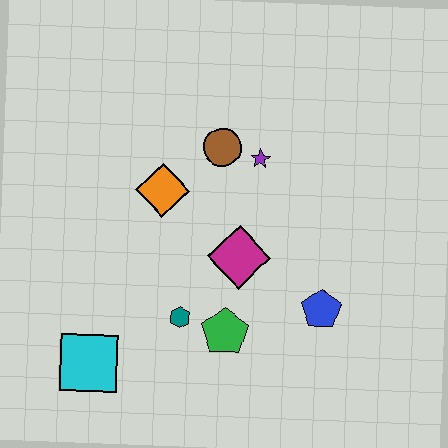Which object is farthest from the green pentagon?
The brown circle is farthest from the green pentagon.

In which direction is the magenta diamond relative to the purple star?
The magenta diamond is below the purple star.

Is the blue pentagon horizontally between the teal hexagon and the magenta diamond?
No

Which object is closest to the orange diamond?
The brown circle is closest to the orange diamond.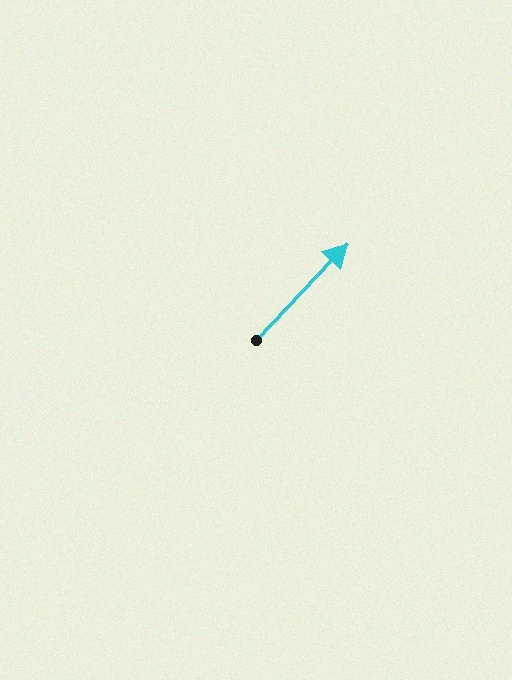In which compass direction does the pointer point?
Northeast.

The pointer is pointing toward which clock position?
Roughly 1 o'clock.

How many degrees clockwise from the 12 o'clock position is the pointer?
Approximately 43 degrees.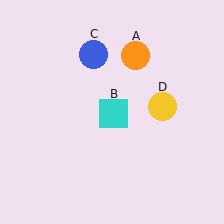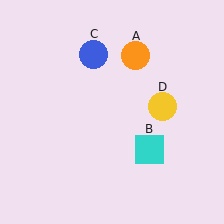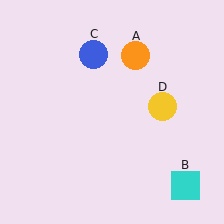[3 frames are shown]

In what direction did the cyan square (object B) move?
The cyan square (object B) moved down and to the right.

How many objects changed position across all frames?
1 object changed position: cyan square (object B).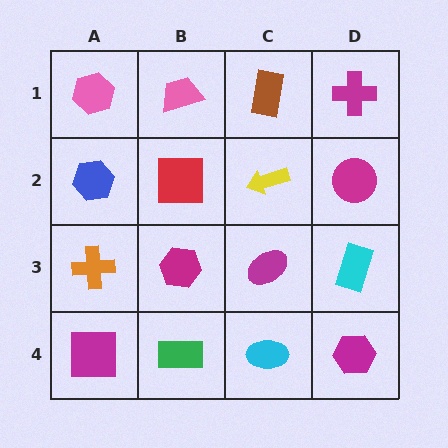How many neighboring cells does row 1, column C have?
3.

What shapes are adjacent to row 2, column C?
A brown rectangle (row 1, column C), a magenta ellipse (row 3, column C), a red square (row 2, column B), a magenta circle (row 2, column D).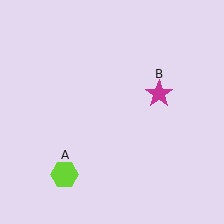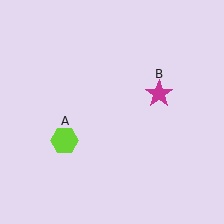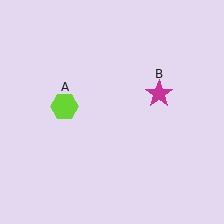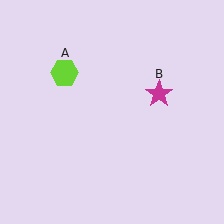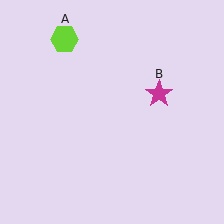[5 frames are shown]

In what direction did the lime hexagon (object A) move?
The lime hexagon (object A) moved up.